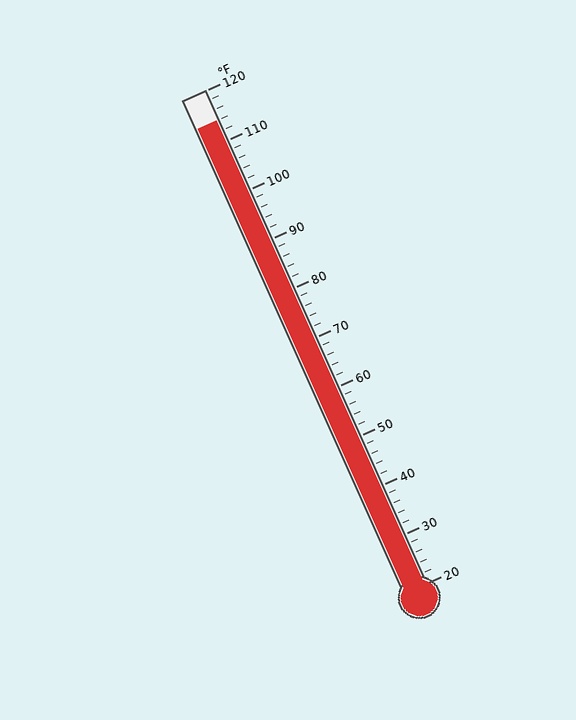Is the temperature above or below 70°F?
The temperature is above 70°F.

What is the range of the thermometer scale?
The thermometer scale ranges from 20°F to 120°F.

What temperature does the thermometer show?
The thermometer shows approximately 114°F.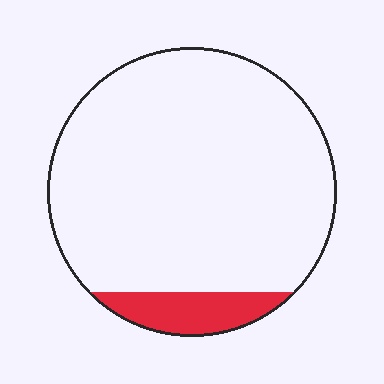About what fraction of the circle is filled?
About one tenth (1/10).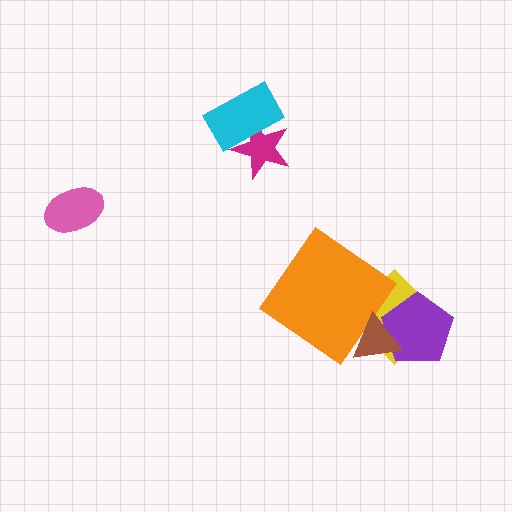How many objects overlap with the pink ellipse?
0 objects overlap with the pink ellipse.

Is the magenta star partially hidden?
Yes, it is partially covered by another shape.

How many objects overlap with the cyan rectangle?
1 object overlaps with the cyan rectangle.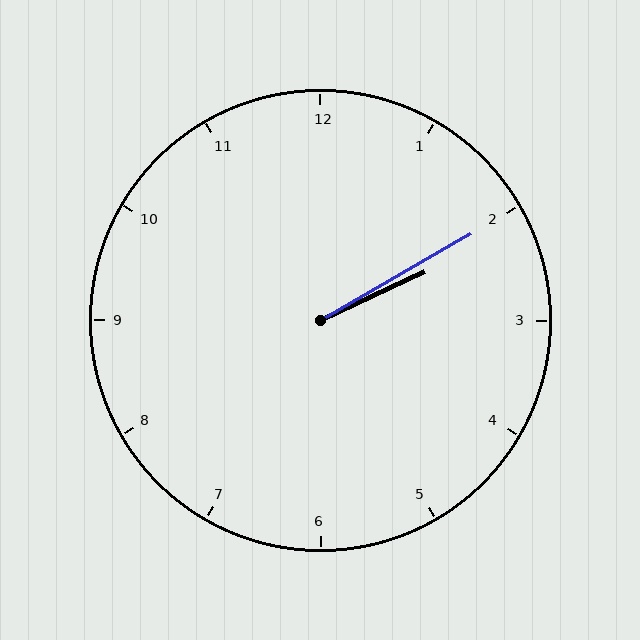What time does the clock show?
2:10.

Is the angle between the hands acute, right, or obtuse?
It is acute.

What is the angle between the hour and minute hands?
Approximately 5 degrees.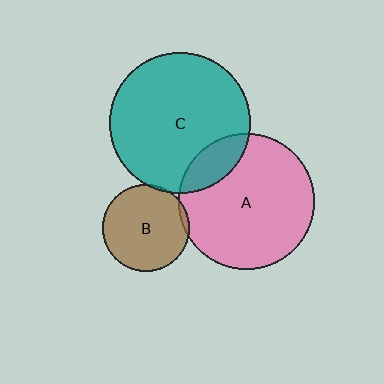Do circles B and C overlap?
Yes.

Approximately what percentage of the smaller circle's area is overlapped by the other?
Approximately 5%.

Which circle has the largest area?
Circle C (teal).